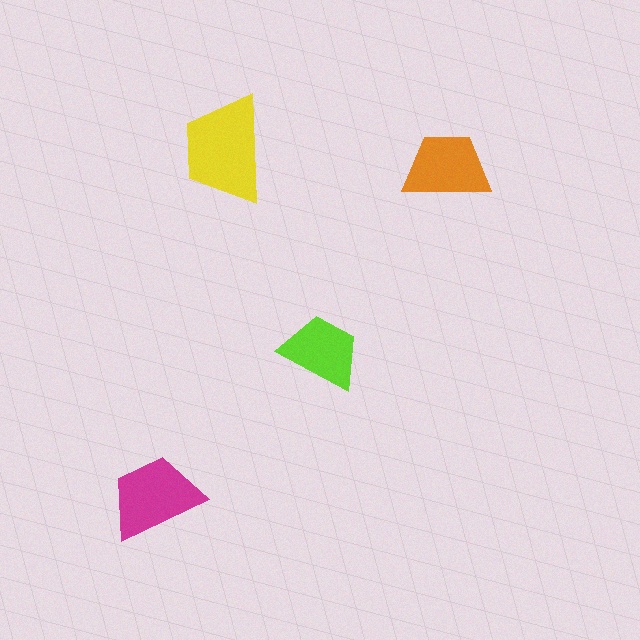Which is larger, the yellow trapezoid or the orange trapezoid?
The yellow one.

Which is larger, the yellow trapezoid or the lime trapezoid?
The yellow one.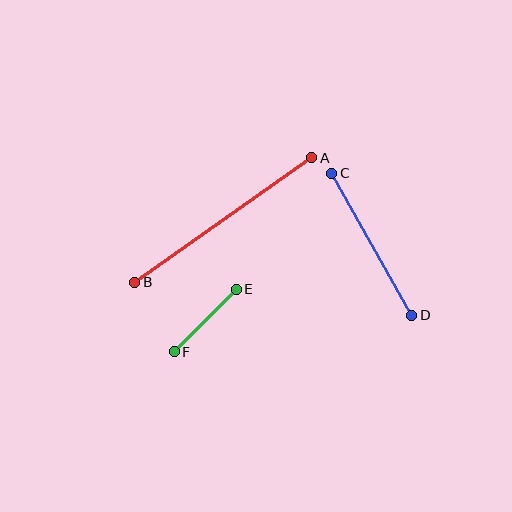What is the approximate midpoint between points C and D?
The midpoint is at approximately (372, 244) pixels.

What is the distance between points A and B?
The distance is approximately 216 pixels.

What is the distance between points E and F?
The distance is approximately 88 pixels.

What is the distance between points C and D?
The distance is approximately 163 pixels.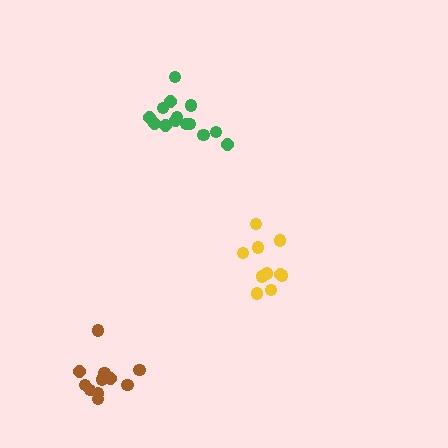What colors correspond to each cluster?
The clusters are colored: yellow, brown, green.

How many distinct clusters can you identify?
There are 3 distinct clusters.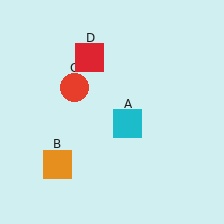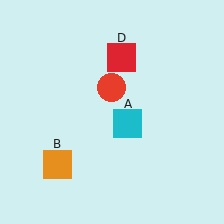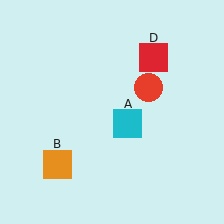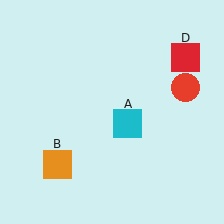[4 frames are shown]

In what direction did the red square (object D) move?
The red square (object D) moved right.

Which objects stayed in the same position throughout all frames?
Cyan square (object A) and orange square (object B) remained stationary.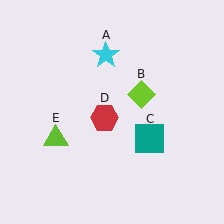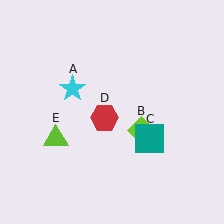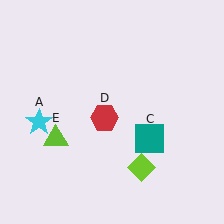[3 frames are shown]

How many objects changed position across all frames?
2 objects changed position: cyan star (object A), lime diamond (object B).